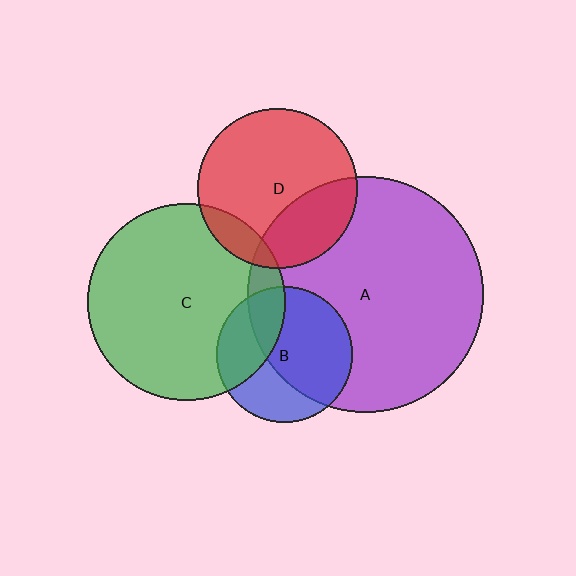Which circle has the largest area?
Circle A (purple).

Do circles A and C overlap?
Yes.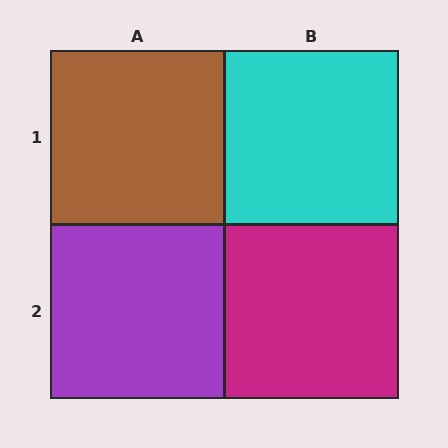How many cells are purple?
1 cell is purple.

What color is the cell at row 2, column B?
Magenta.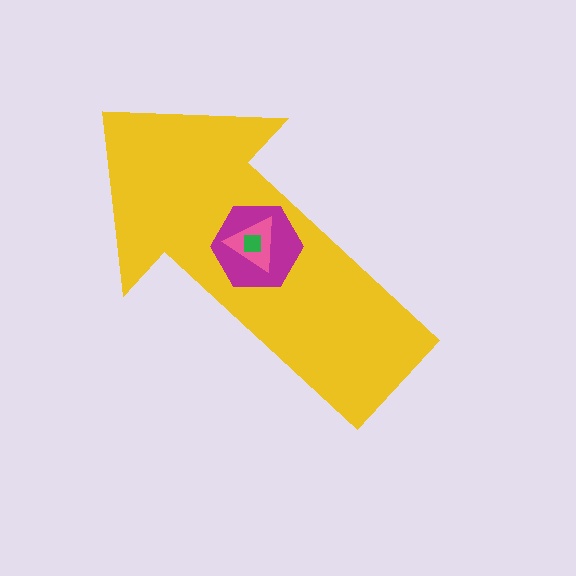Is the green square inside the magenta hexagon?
Yes.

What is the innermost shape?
The green square.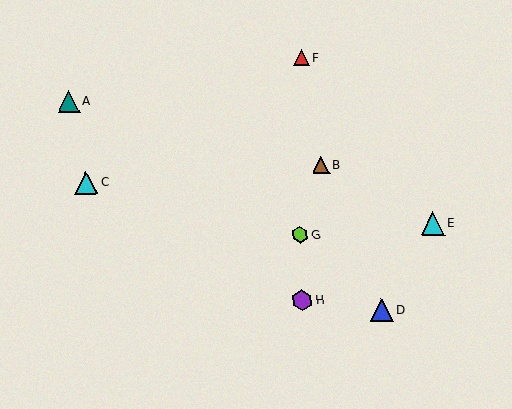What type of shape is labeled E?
Shape E is a cyan triangle.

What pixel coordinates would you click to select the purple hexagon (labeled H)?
Click at (302, 301) to select the purple hexagon H.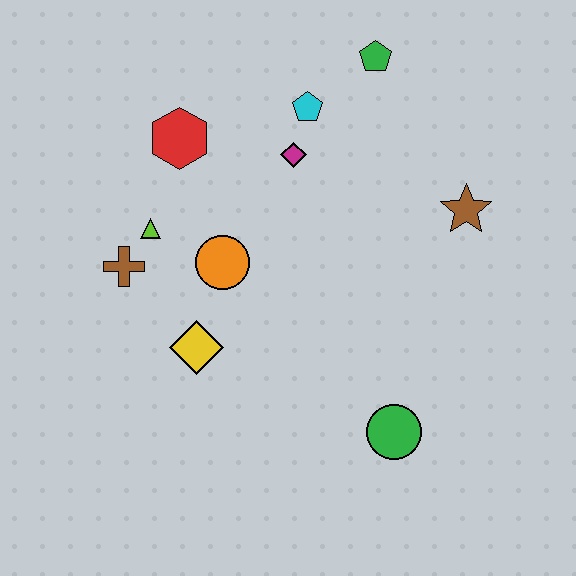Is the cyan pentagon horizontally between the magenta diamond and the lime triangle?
No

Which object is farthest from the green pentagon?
The green circle is farthest from the green pentagon.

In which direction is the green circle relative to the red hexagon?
The green circle is below the red hexagon.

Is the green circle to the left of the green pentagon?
No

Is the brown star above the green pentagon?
No